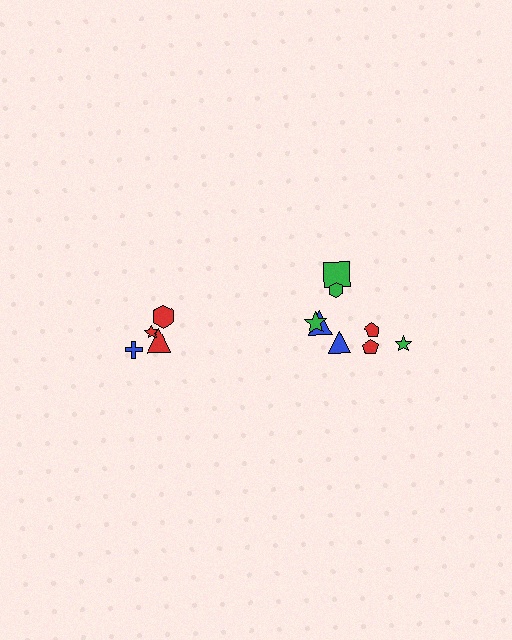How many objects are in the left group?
There are 4 objects.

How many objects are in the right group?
There are 8 objects.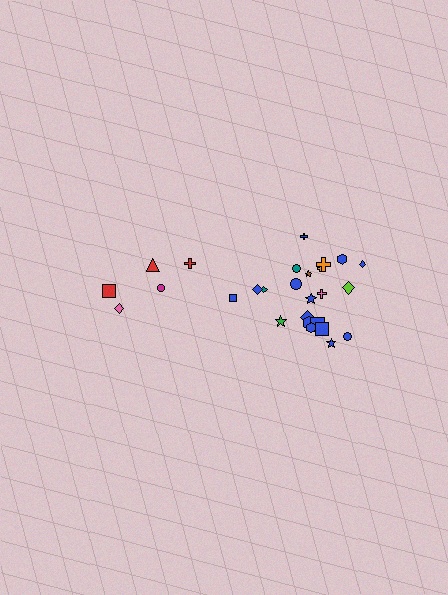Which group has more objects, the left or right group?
The right group.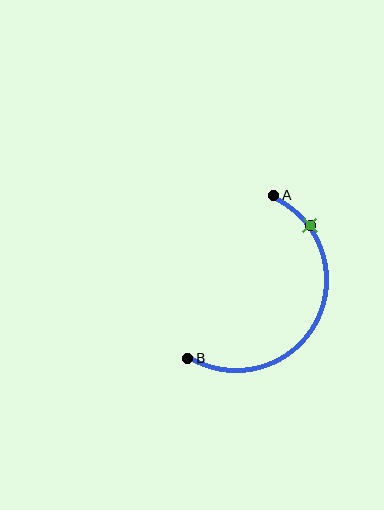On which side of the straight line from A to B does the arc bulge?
The arc bulges to the right of the straight line connecting A and B.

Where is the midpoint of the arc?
The arc midpoint is the point on the curve farthest from the straight line joining A and B. It sits to the right of that line.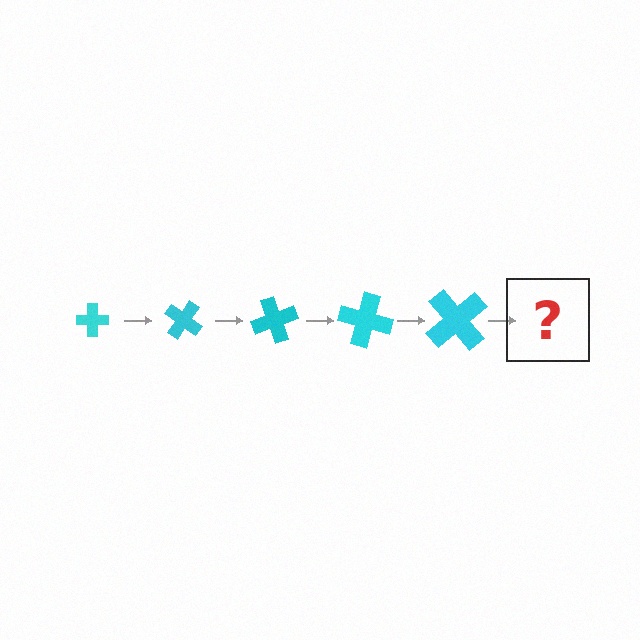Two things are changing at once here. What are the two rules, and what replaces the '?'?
The two rules are that the cross grows larger each step and it rotates 35 degrees each step. The '?' should be a cross, larger than the previous one and rotated 175 degrees from the start.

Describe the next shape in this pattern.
It should be a cross, larger than the previous one and rotated 175 degrees from the start.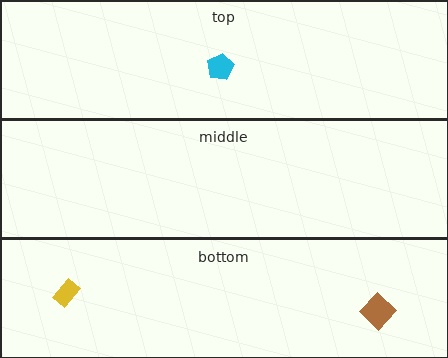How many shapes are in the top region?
1.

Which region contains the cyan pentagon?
The top region.